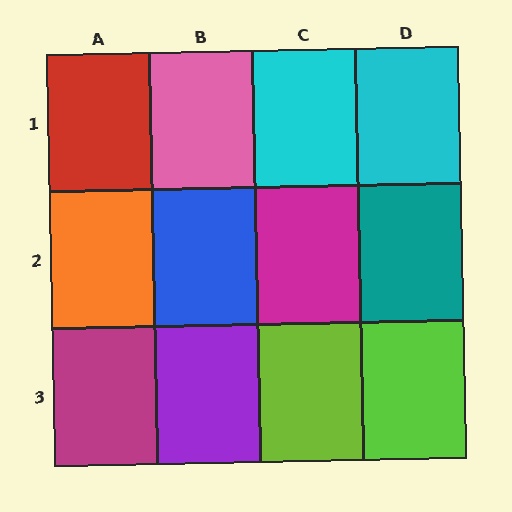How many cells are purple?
1 cell is purple.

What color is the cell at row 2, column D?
Teal.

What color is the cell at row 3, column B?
Purple.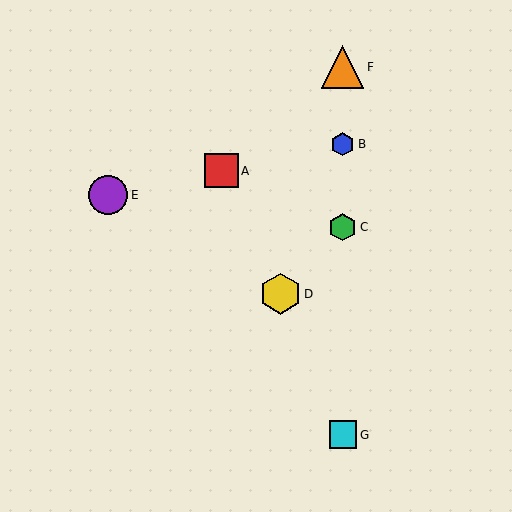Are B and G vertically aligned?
Yes, both are at x≈343.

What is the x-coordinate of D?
Object D is at x≈281.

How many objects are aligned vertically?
4 objects (B, C, F, G) are aligned vertically.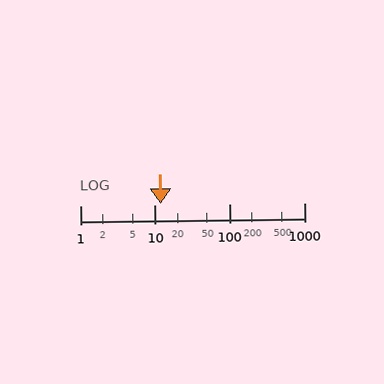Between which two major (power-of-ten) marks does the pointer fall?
The pointer is between 10 and 100.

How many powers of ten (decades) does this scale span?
The scale spans 3 decades, from 1 to 1000.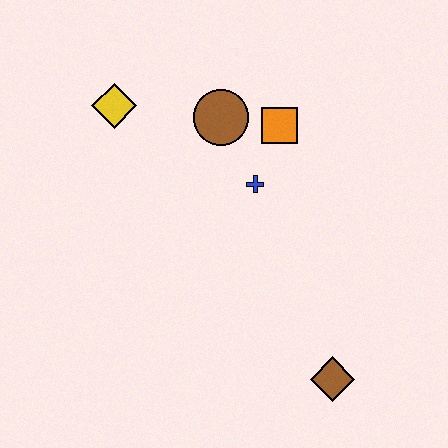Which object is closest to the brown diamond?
The blue cross is closest to the brown diamond.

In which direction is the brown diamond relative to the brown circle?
The brown diamond is below the brown circle.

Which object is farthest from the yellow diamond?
The brown diamond is farthest from the yellow diamond.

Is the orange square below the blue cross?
No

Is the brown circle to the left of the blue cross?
Yes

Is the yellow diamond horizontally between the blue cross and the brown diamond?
No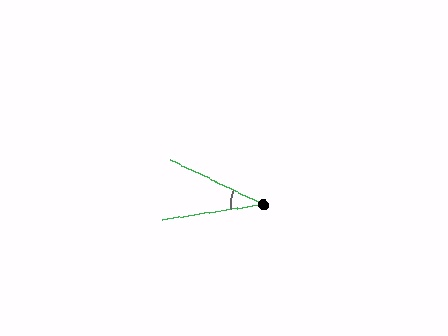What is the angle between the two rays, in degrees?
Approximately 34 degrees.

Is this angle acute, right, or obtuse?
It is acute.